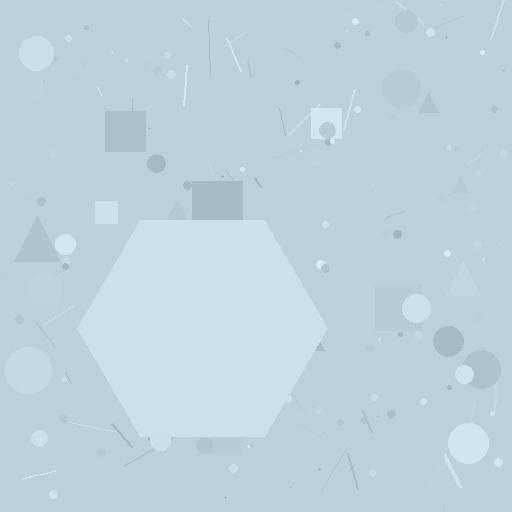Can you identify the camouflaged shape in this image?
The camouflaged shape is a hexagon.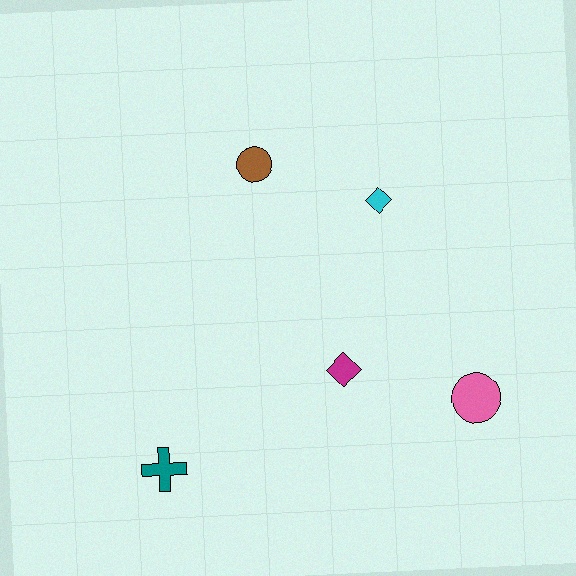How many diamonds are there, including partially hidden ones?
There are 2 diamonds.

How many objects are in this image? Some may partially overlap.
There are 5 objects.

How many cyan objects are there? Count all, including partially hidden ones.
There is 1 cyan object.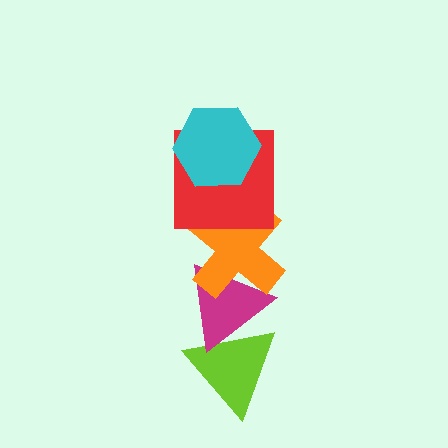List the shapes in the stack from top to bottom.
From top to bottom: the cyan hexagon, the red square, the orange cross, the magenta triangle, the lime triangle.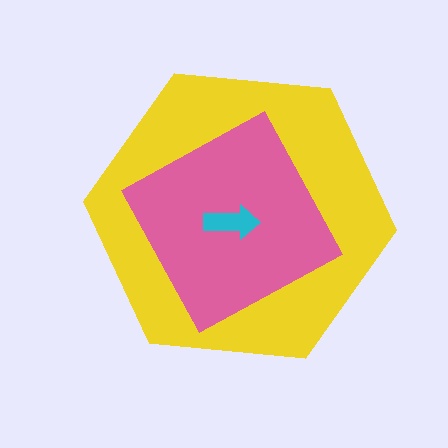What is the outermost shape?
The yellow hexagon.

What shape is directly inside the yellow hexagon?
The pink diamond.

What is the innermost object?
The cyan arrow.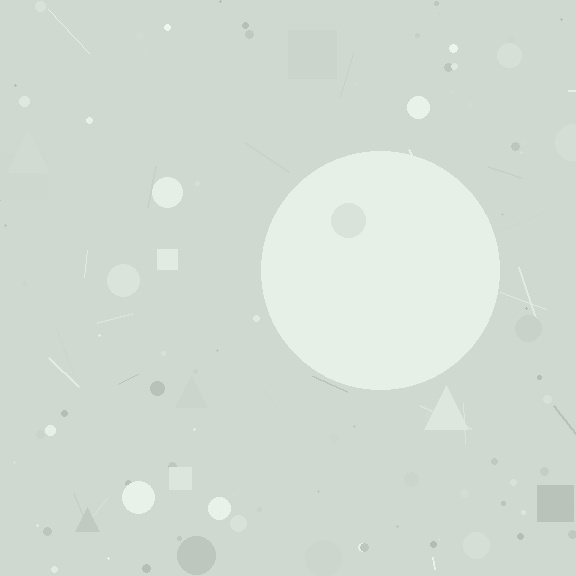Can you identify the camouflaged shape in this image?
The camouflaged shape is a circle.